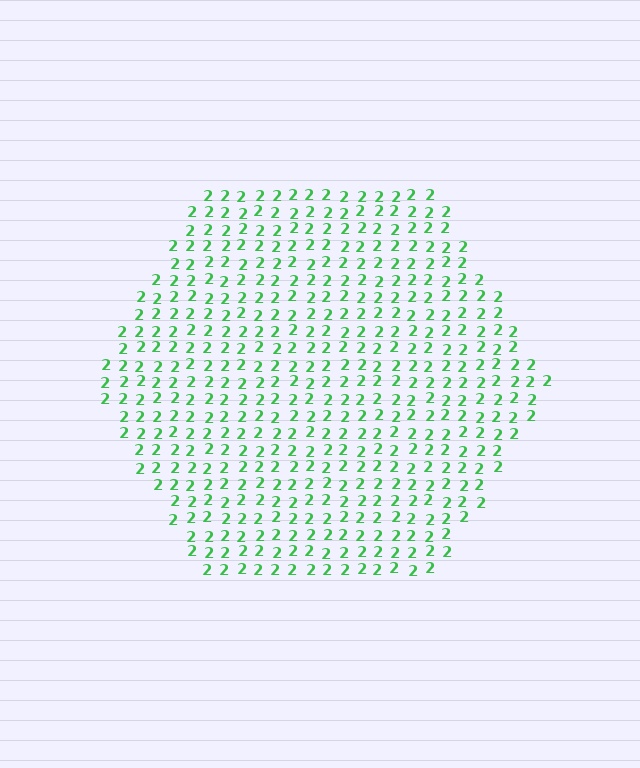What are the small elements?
The small elements are digit 2's.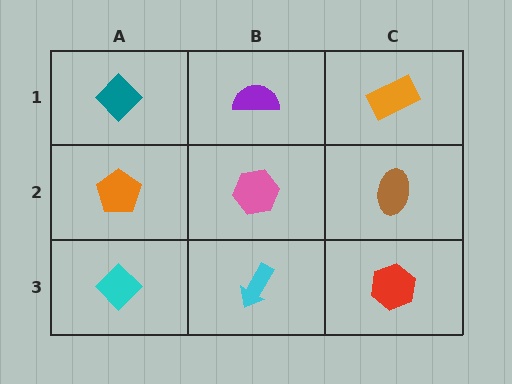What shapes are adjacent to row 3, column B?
A pink hexagon (row 2, column B), a cyan diamond (row 3, column A), a red hexagon (row 3, column C).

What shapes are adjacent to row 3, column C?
A brown ellipse (row 2, column C), a cyan arrow (row 3, column B).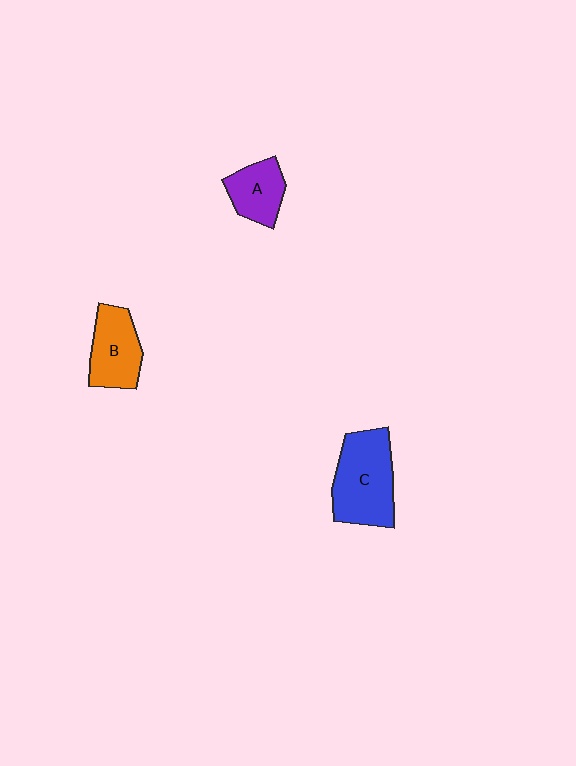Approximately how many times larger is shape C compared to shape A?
Approximately 1.8 times.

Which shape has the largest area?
Shape C (blue).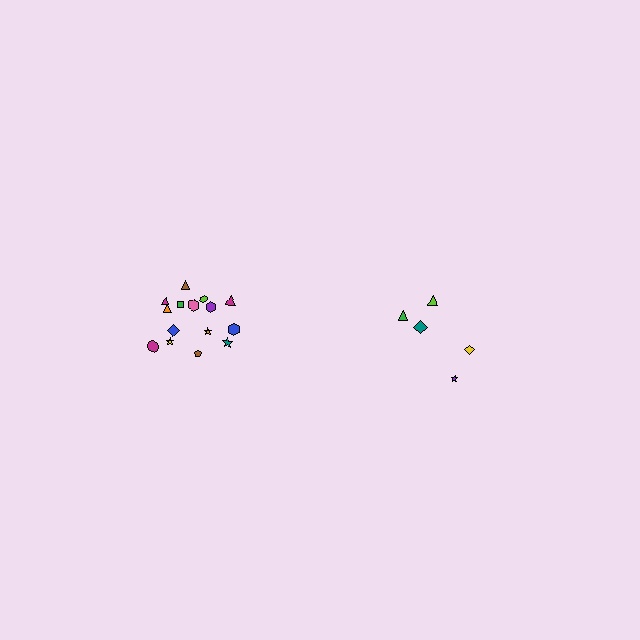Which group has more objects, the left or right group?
The left group.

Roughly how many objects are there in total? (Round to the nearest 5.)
Roughly 20 objects in total.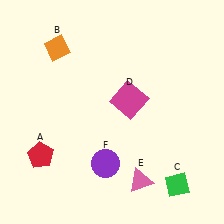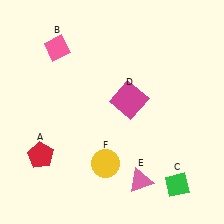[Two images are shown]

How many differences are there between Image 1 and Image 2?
There are 2 differences between the two images.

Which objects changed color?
B changed from orange to pink. F changed from purple to yellow.